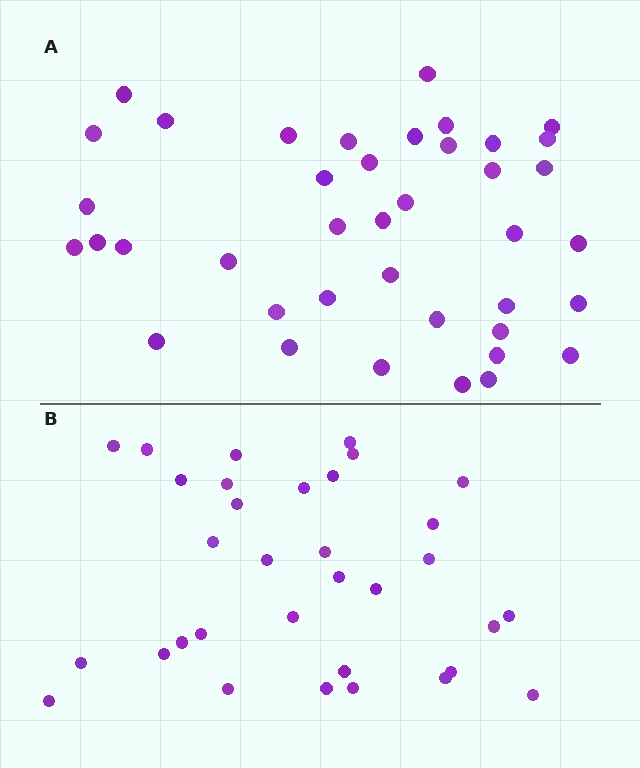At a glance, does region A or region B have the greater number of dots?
Region A (the top region) has more dots.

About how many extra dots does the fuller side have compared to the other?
Region A has roughly 8 or so more dots than region B.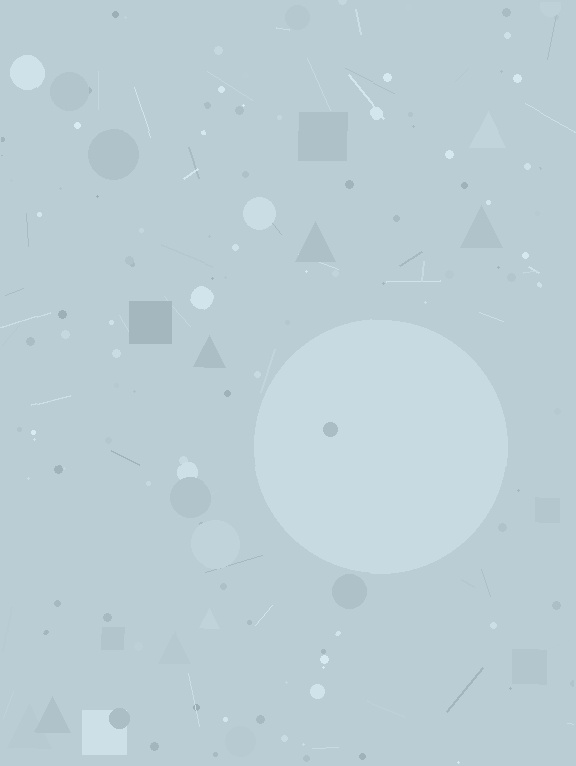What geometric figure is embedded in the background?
A circle is embedded in the background.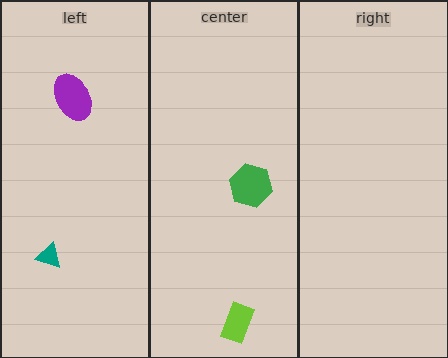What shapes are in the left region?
The purple ellipse, the teal triangle.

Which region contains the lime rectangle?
The center region.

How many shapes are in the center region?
2.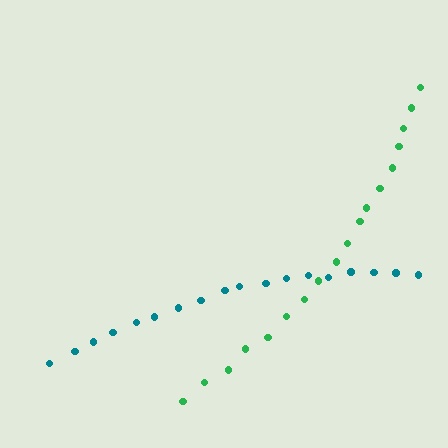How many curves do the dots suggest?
There are 2 distinct paths.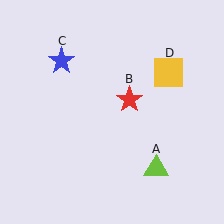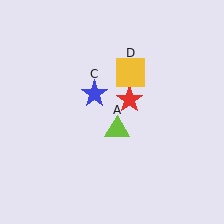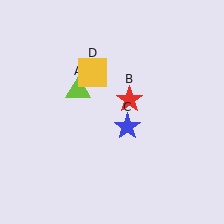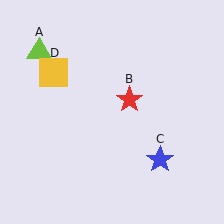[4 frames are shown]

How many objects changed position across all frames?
3 objects changed position: lime triangle (object A), blue star (object C), yellow square (object D).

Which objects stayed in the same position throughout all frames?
Red star (object B) remained stationary.